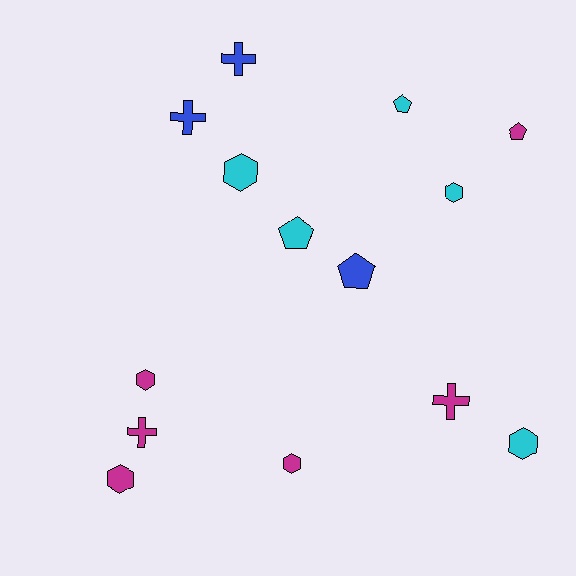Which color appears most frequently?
Magenta, with 6 objects.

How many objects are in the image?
There are 14 objects.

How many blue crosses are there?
There are 2 blue crosses.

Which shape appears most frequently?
Hexagon, with 6 objects.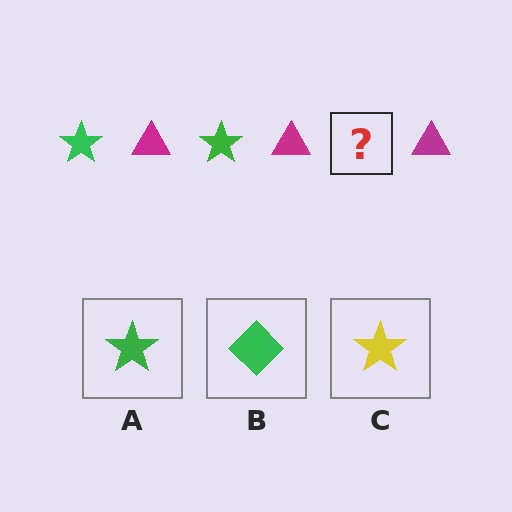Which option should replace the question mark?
Option A.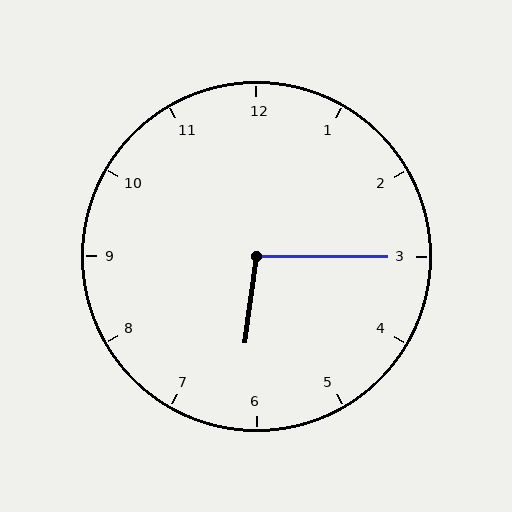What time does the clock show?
6:15.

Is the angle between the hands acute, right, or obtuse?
It is obtuse.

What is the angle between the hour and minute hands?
Approximately 98 degrees.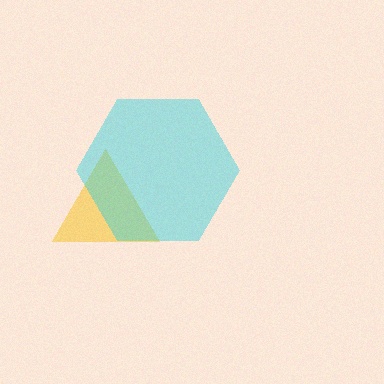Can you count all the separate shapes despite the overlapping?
Yes, there are 2 separate shapes.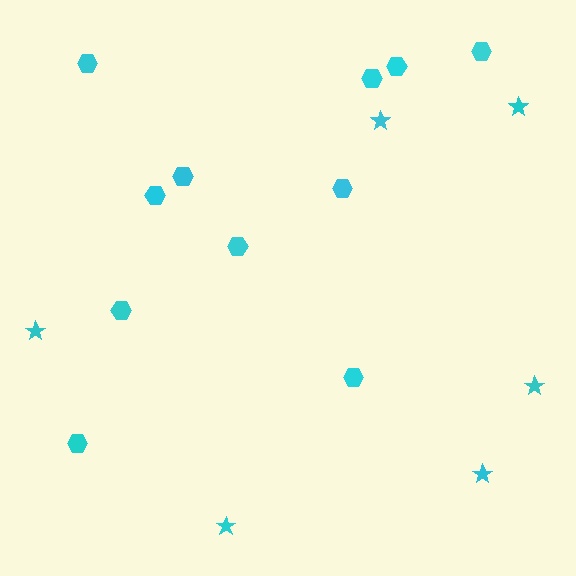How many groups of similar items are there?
There are 2 groups: one group of hexagons (11) and one group of stars (6).